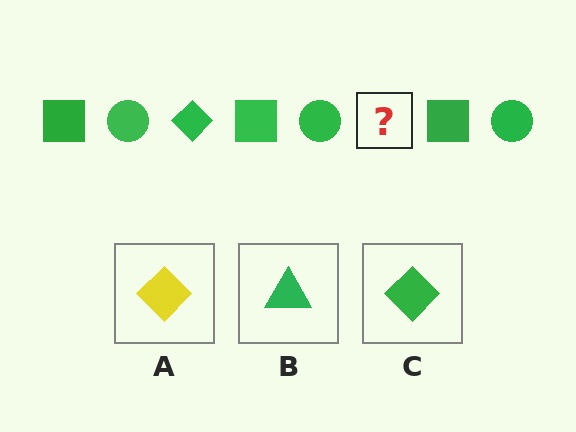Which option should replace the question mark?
Option C.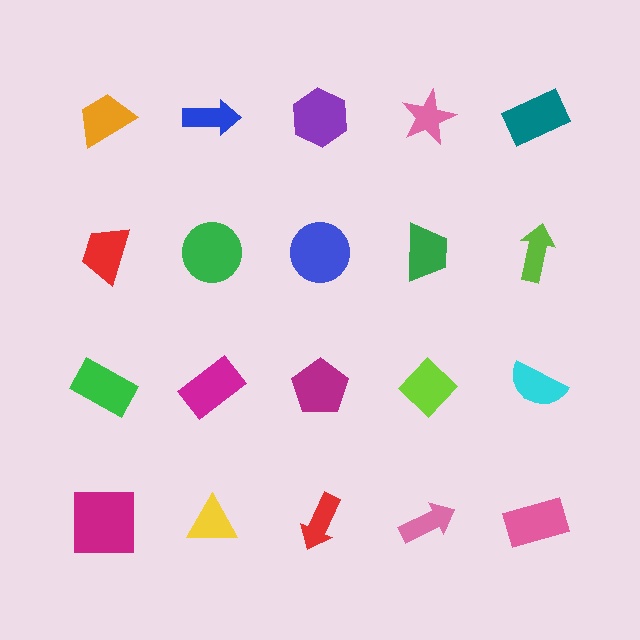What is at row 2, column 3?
A blue circle.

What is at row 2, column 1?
A red trapezoid.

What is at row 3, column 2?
A magenta rectangle.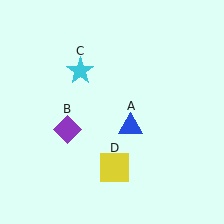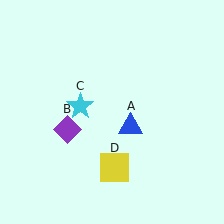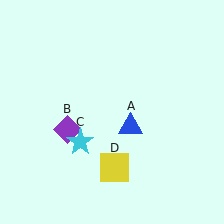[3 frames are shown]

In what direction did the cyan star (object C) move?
The cyan star (object C) moved down.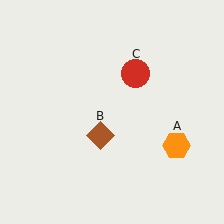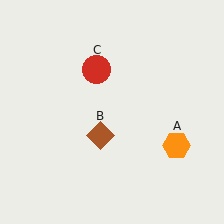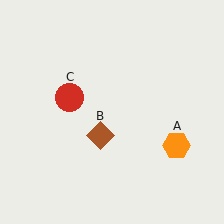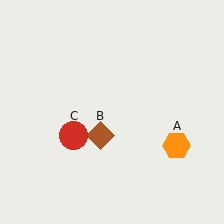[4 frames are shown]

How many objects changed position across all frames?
1 object changed position: red circle (object C).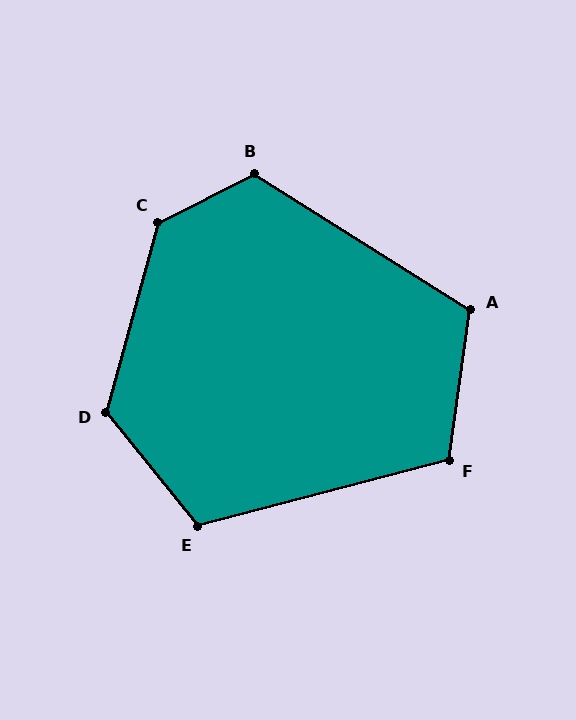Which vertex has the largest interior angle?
C, at approximately 132 degrees.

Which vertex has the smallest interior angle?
F, at approximately 113 degrees.